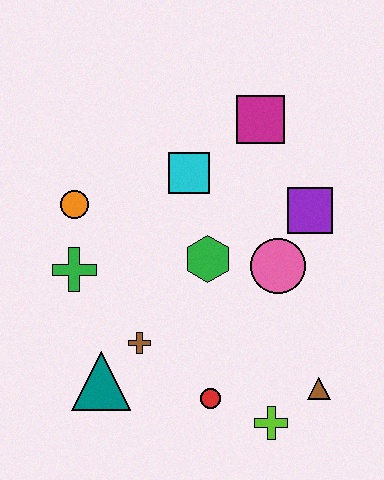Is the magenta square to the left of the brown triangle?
Yes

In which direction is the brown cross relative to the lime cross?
The brown cross is to the left of the lime cross.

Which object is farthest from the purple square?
The teal triangle is farthest from the purple square.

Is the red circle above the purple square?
No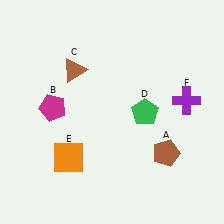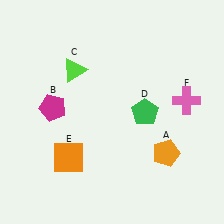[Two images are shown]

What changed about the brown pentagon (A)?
In Image 1, A is brown. In Image 2, it changed to orange.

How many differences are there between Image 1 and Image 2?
There are 3 differences between the two images.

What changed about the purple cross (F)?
In Image 1, F is purple. In Image 2, it changed to pink.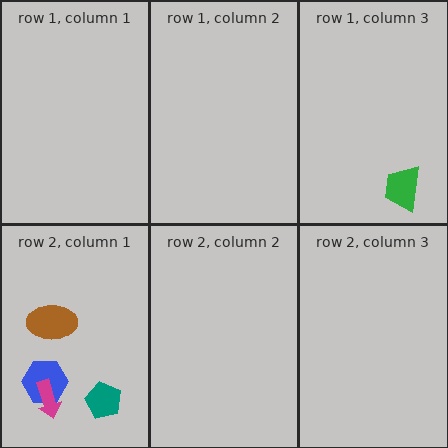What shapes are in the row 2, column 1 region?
The blue hexagon, the teal pentagon, the brown ellipse, the magenta arrow.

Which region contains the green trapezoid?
The row 1, column 3 region.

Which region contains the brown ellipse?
The row 2, column 1 region.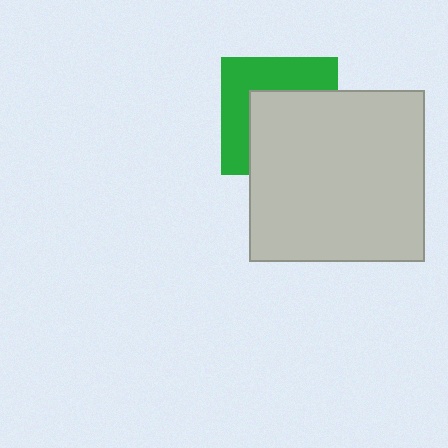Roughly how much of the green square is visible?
A small part of it is visible (roughly 45%).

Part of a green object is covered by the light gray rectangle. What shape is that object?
It is a square.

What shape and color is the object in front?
The object in front is a light gray rectangle.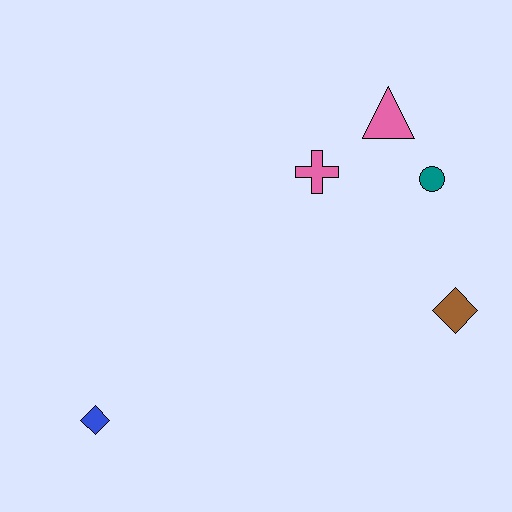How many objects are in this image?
There are 5 objects.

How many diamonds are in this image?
There are 2 diamonds.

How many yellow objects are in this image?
There are no yellow objects.